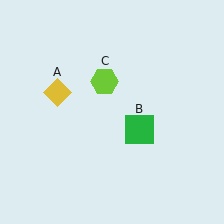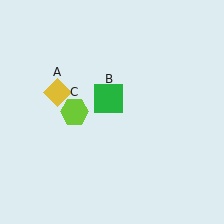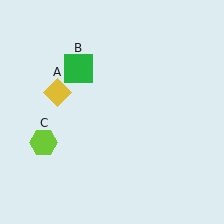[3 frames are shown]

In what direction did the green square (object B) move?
The green square (object B) moved up and to the left.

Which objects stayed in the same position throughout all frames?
Yellow diamond (object A) remained stationary.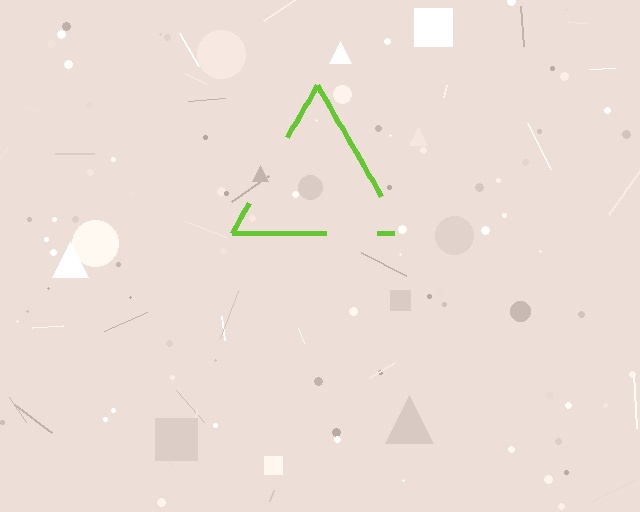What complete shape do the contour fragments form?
The contour fragments form a triangle.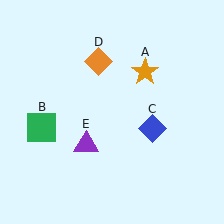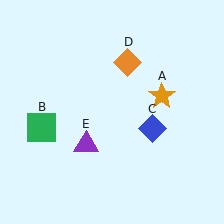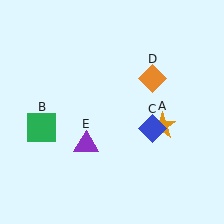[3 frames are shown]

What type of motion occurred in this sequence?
The orange star (object A), orange diamond (object D) rotated clockwise around the center of the scene.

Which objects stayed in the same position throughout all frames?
Green square (object B) and blue diamond (object C) and purple triangle (object E) remained stationary.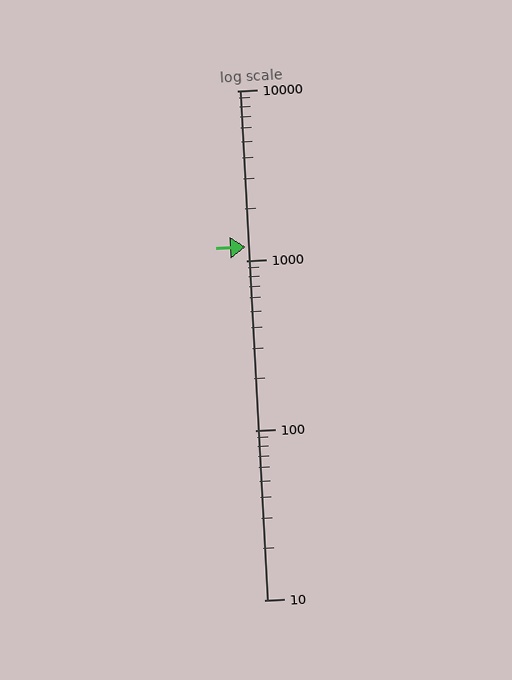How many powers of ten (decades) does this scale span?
The scale spans 3 decades, from 10 to 10000.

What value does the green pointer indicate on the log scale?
The pointer indicates approximately 1200.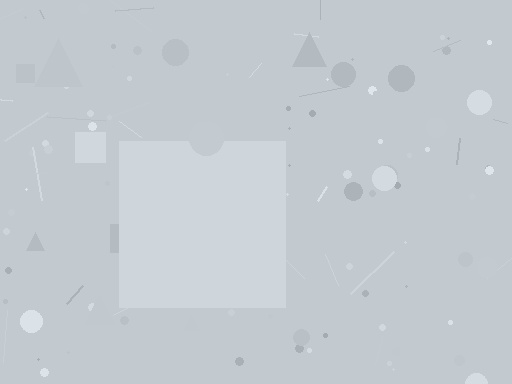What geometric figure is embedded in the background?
A square is embedded in the background.